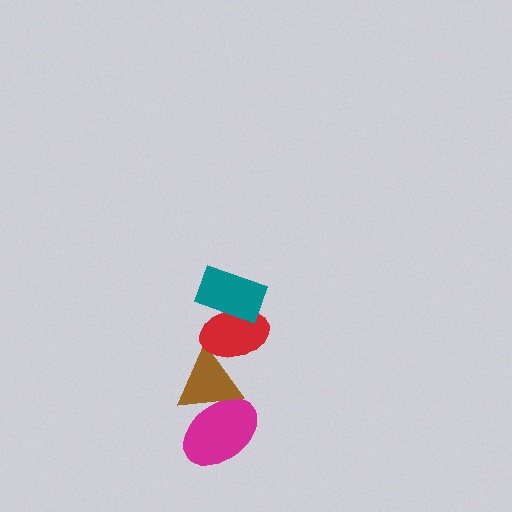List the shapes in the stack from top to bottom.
From top to bottom: the teal rectangle, the red ellipse, the brown triangle, the magenta ellipse.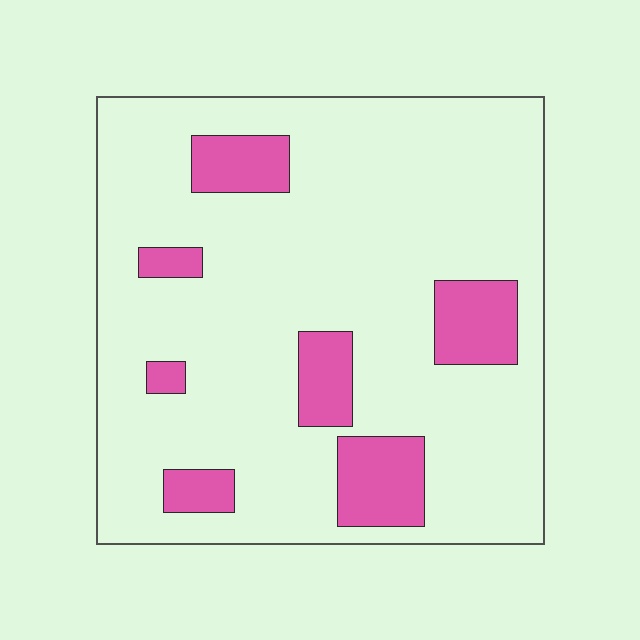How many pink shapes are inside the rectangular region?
7.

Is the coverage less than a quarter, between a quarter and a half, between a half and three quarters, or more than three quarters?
Less than a quarter.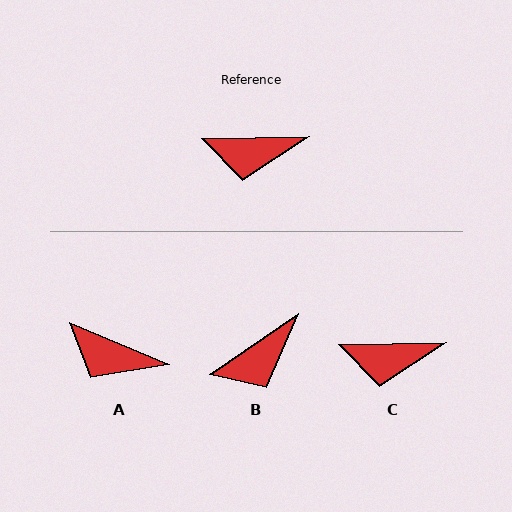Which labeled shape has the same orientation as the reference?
C.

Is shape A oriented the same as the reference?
No, it is off by about 24 degrees.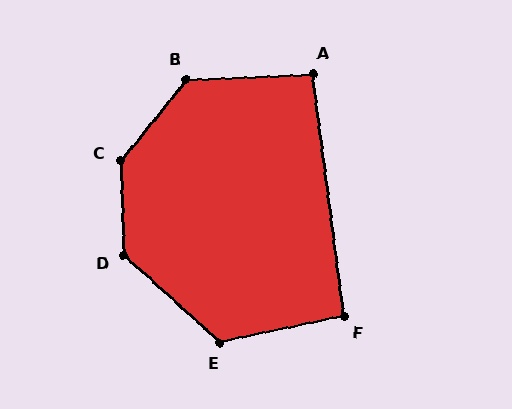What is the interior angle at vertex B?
Approximately 132 degrees (obtuse).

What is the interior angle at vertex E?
Approximately 126 degrees (obtuse).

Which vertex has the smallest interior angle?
F, at approximately 94 degrees.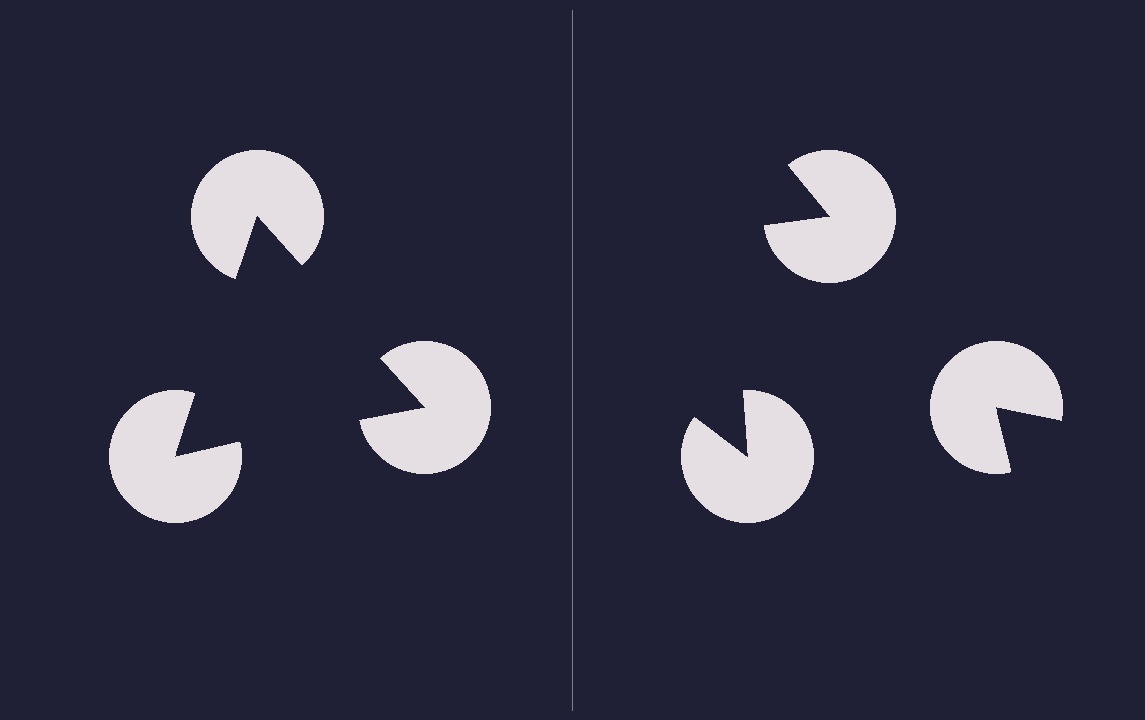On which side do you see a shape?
An illusory triangle appears on the left side. On the right side the wedge cuts are rotated, so no coherent shape forms.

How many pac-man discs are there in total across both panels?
6 — 3 on each side.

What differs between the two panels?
The pac-man discs are positioned identically on both sides; only the wedge orientations differ. On the left they align to a triangle; on the right they are misaligned.